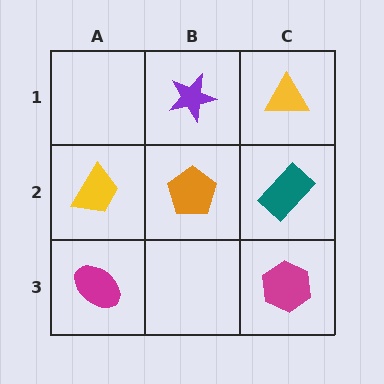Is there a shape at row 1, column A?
No, that cell is empty.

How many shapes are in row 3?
2 shapes.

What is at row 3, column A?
A magenta ellipse.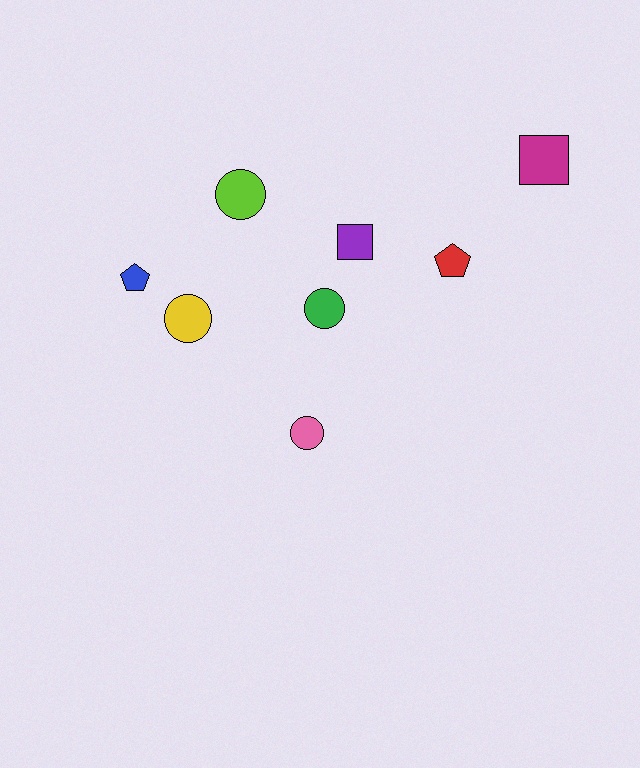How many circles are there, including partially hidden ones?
There are 4 circles.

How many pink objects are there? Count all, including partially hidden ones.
There is 1 pink object.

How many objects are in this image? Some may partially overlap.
There are 8 objects.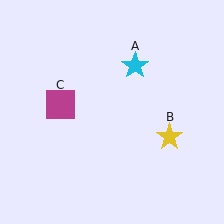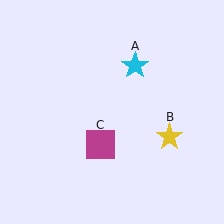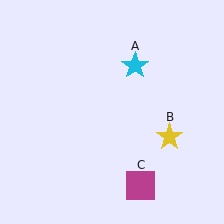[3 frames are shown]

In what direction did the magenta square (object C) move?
The magenta square (object C) moved down and to the right.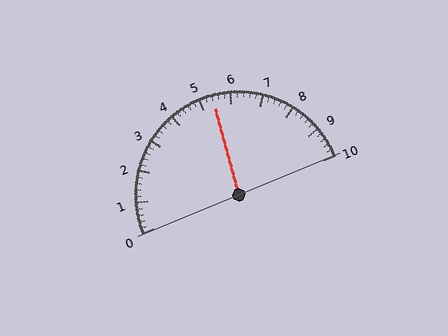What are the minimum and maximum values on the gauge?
The gauge ranges from 0 to 10.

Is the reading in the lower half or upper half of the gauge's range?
The reading is in the upper half of the range (0 to 10).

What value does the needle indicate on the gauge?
The needle indicates approximately 5.4.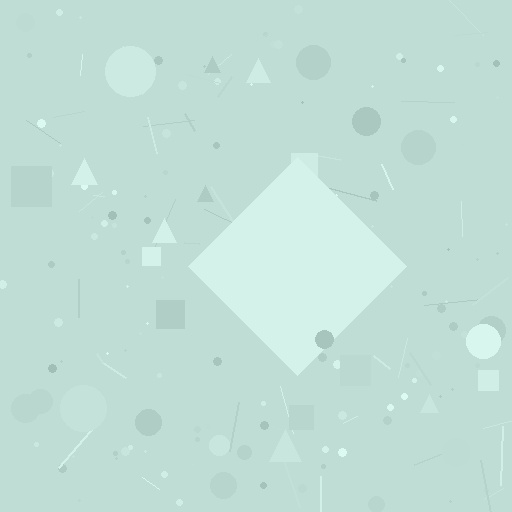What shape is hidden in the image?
A diamond is hidden in the image.